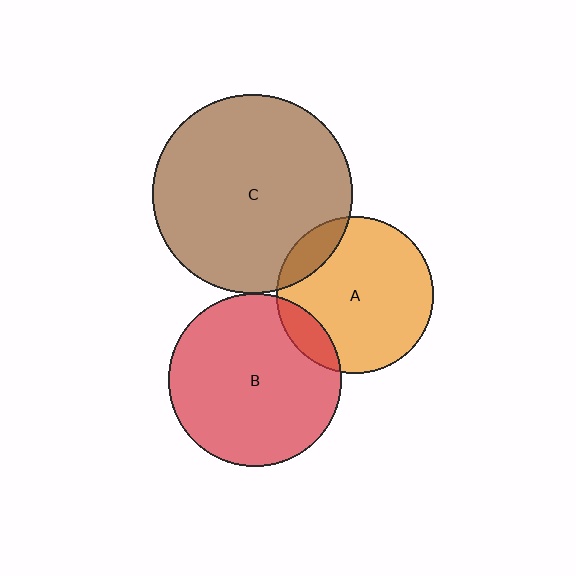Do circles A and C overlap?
Yes.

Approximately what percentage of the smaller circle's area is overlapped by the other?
Approximately 15%.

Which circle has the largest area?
Circle C (brown).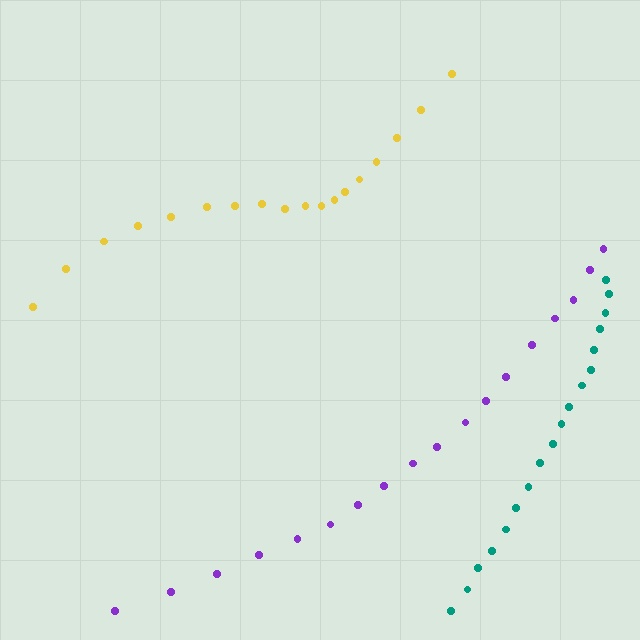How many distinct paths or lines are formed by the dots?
There are 3 distinct paths.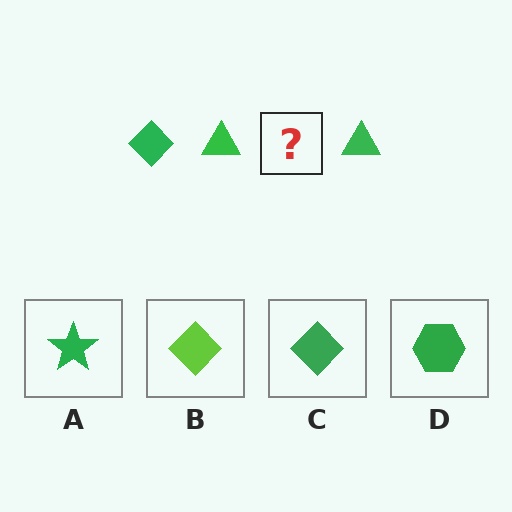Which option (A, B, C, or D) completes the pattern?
C.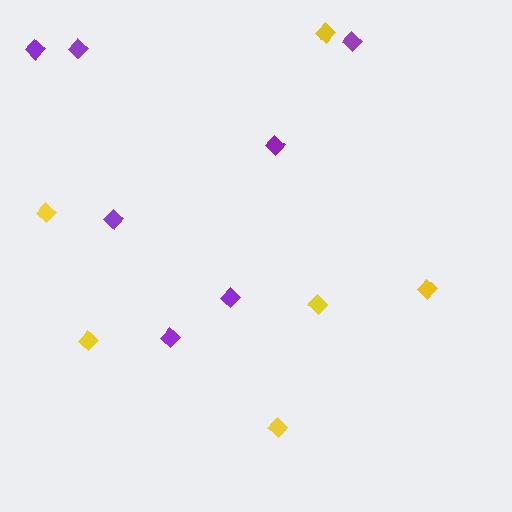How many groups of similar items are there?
There are 2 groups: one group of yellow diamonds (6) and one group of purple diamonds (7).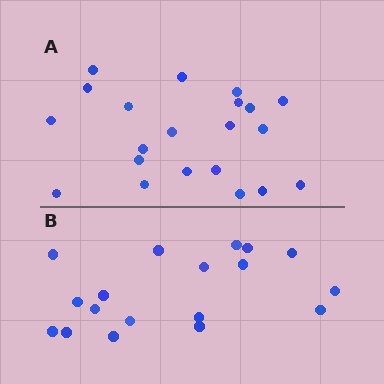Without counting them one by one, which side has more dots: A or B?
Region A (the top region) has more dots.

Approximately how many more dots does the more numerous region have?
Region A has just a few more — roughly 2 or 3 more dots than region B.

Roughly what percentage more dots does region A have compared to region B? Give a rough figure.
About 15% more.